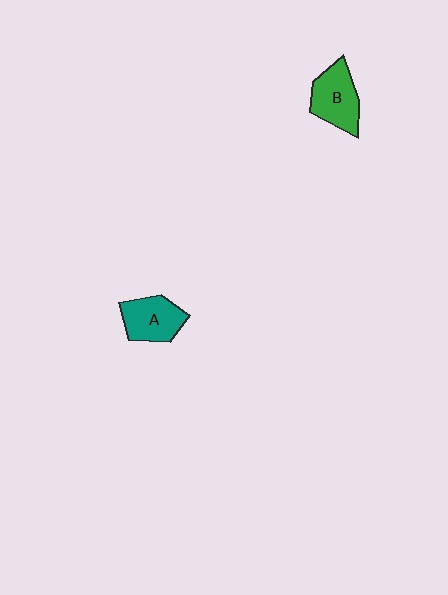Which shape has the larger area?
Shape B (green).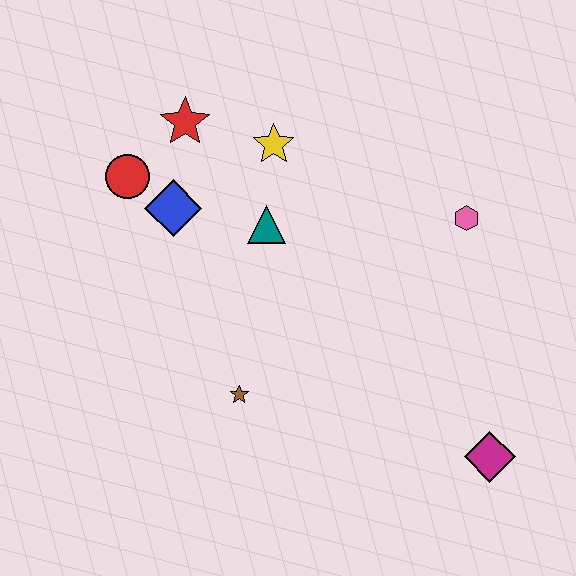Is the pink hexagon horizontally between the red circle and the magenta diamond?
Yes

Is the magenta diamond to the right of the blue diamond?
Yes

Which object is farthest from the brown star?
The pink hexagon is farthest from the brown star.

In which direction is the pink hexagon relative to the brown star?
The pink hexagon is to the right of the brown star.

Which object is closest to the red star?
The red circle is closest to the red star.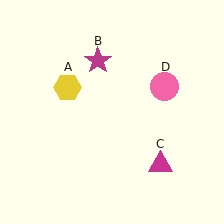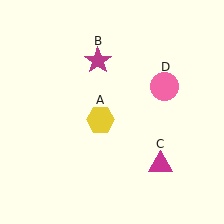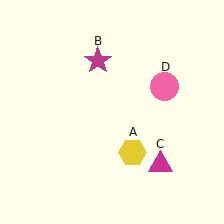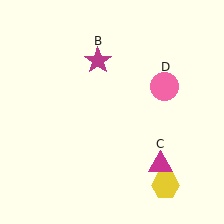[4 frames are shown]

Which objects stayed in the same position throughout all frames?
Magenta star (object B) and magenta triangle (object C) and pink circle (object D) remained stationary.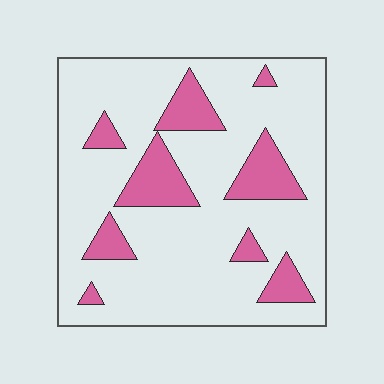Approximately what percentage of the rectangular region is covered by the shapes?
Approximately 20%.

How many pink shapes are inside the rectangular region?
9.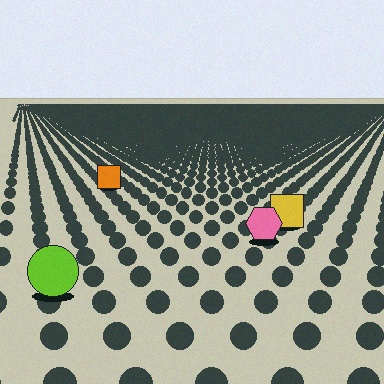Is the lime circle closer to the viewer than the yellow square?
Yes. The lime circle is closer — you can tell from the texture gradient: the ground texture is coarser near it.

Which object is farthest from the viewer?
The orange square is farthest from the viewer. It appears smaller and the ground texture around it is denser.